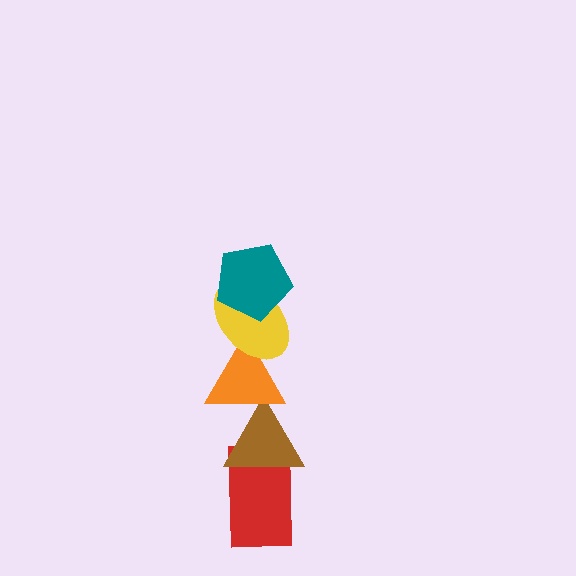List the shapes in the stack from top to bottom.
From top to bottom: the teal pentagon, the yellow ellipse, the orange triangle, the brown triangle, the red rectangle.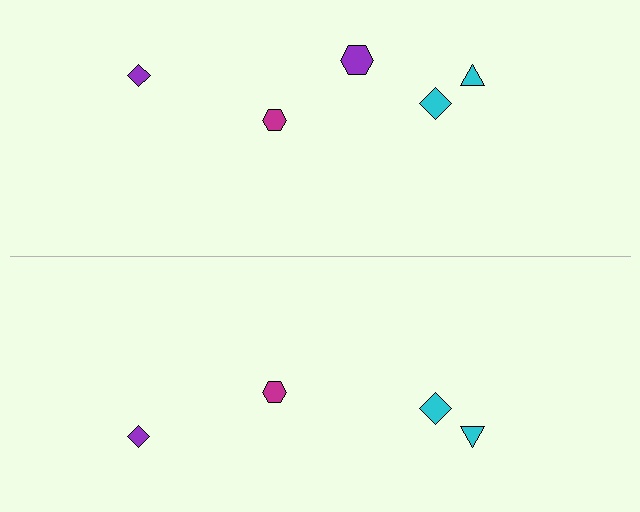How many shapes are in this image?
There are 9 shapes in this image.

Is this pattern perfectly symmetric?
No, the pattern is not perfectly symmetric. A purple hexagon is missing from the bottom side.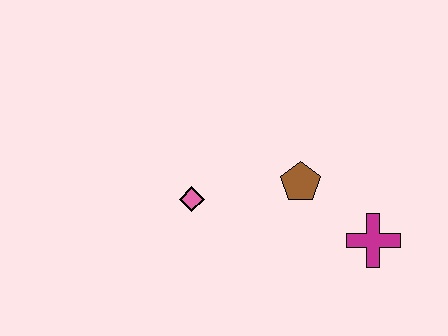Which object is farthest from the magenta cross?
The pink diamond is farthest from the magenta cross.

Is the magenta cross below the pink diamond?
Yes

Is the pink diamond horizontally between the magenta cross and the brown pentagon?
No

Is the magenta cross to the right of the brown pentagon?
Yes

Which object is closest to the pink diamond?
The brown pentagon is closest to the pink diamond.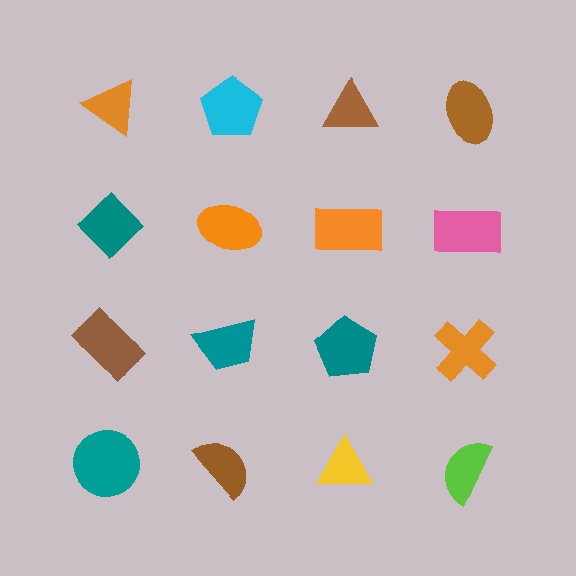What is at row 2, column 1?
A teal diamond.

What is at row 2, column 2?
An orange ellipse.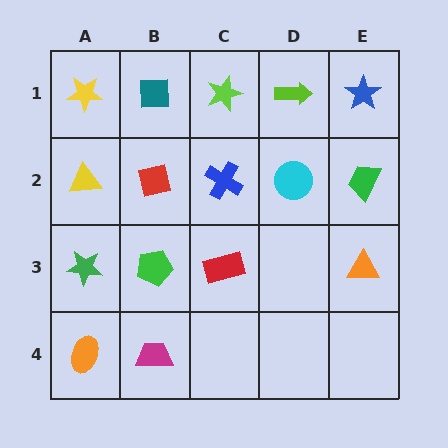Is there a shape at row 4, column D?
No, that cell is empty.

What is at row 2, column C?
A blue cross.